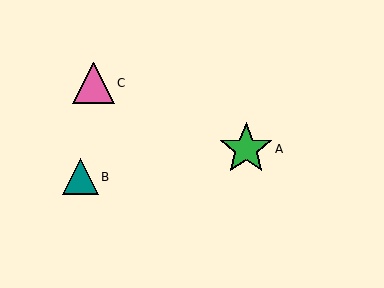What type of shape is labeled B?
Shape B is a teal triangle.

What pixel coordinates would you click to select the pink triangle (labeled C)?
Click at (93, 83) to select the pink triangle C.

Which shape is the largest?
The green star (labeled A) is the largest.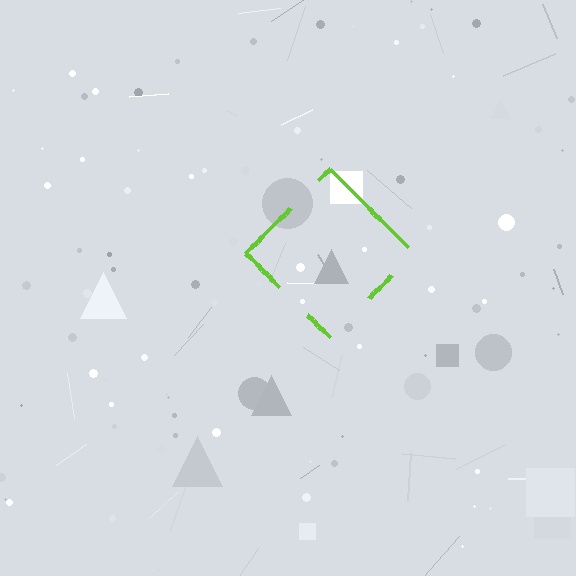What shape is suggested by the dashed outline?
The dashed outline suggests a diamond.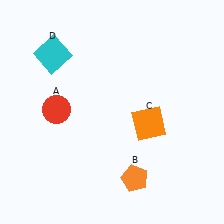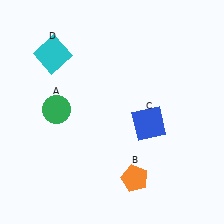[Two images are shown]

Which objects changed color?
A changed from red to green. C changed from orange to blue.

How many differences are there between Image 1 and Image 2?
There are 2 differences between the two images.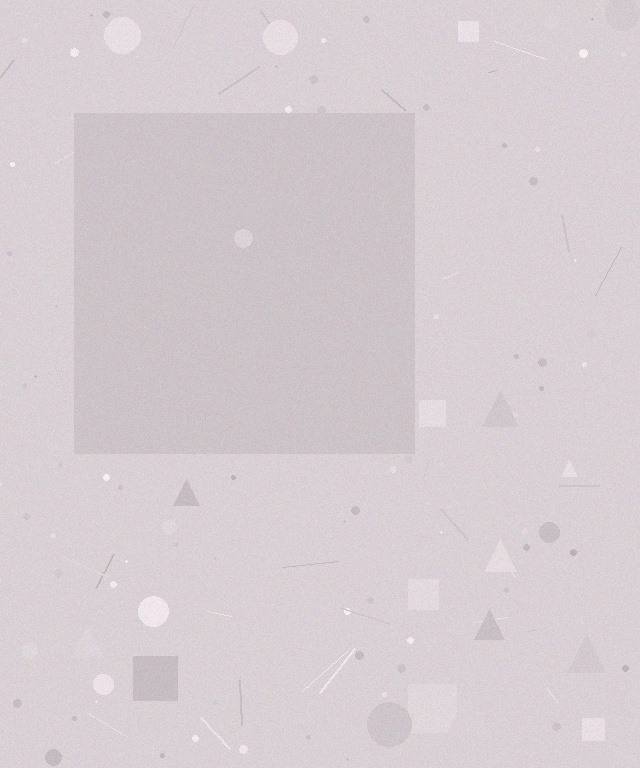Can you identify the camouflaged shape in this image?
The camouflaged shape is a square.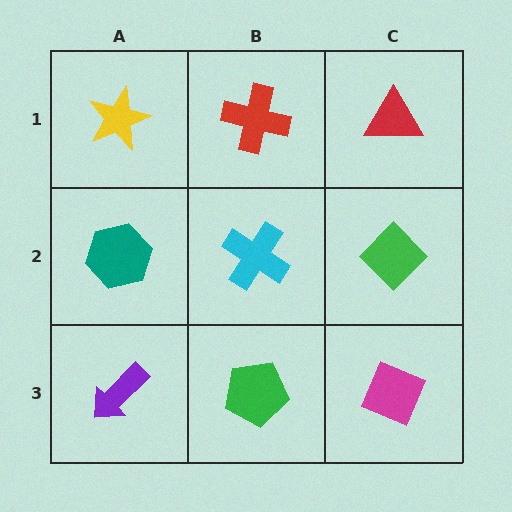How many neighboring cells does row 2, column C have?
3.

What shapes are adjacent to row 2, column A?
A yellow star (row 1, column A), a purple arrow (row 3, column A), a cyan cross (row 2, column B).